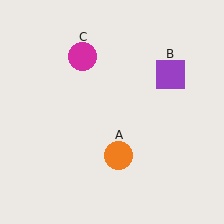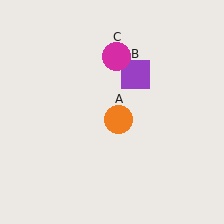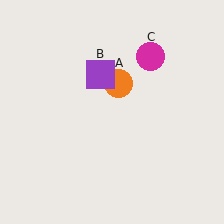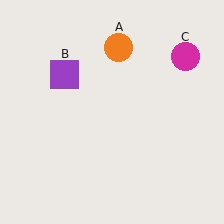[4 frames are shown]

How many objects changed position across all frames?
3 objects changed position: orange circle (object A), purple square (object B), magenta circle (object C).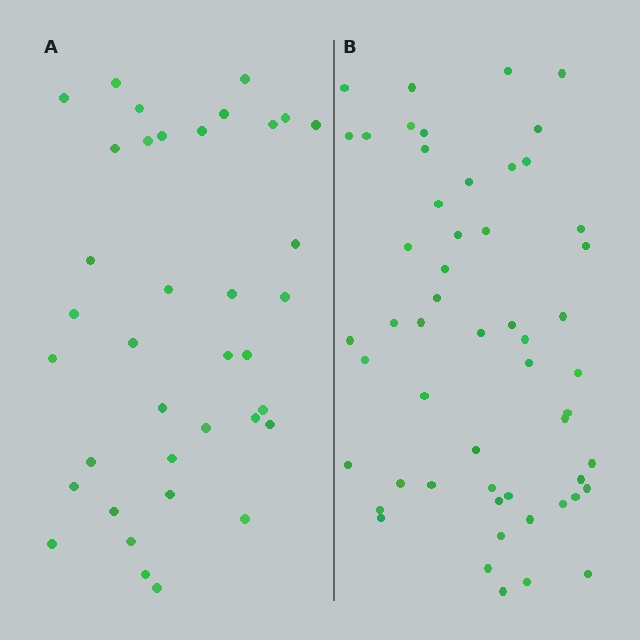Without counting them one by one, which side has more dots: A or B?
Region B (the right region) has more dots.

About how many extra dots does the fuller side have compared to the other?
Region B has approximately 15 more dots than region A.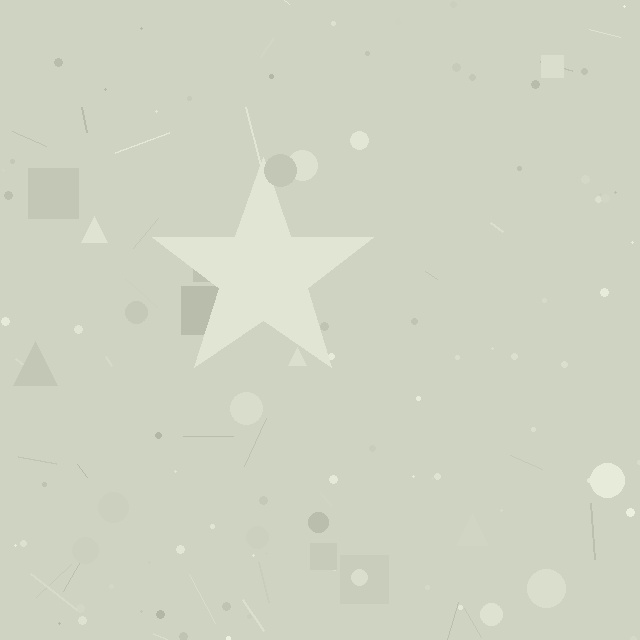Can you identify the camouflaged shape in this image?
The camouflaged shape is a star.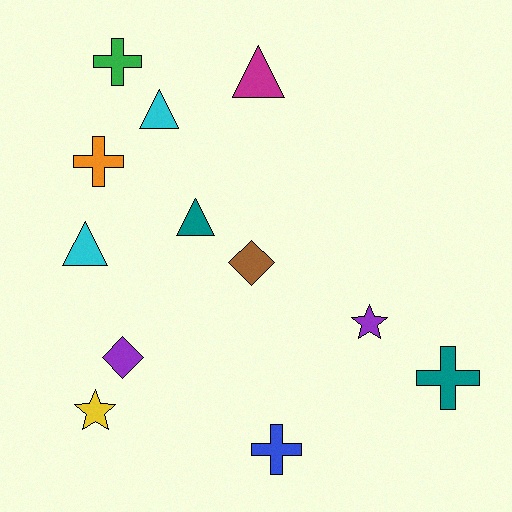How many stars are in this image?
There are 2 stars.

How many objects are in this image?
There are 12 objects.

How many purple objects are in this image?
There are 2 purple objects.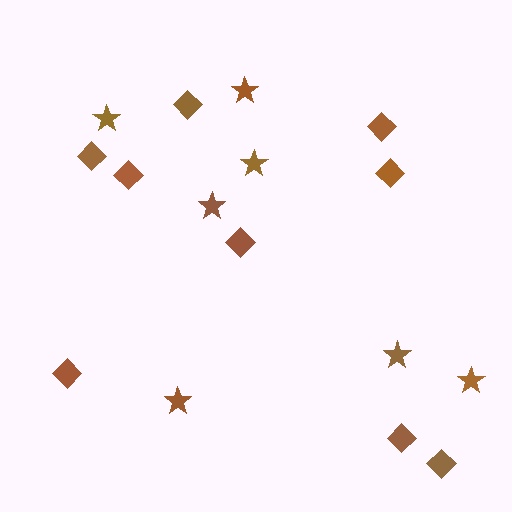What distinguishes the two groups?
There are 2 groups: one group of diamonds (9) and one group of stars (7).